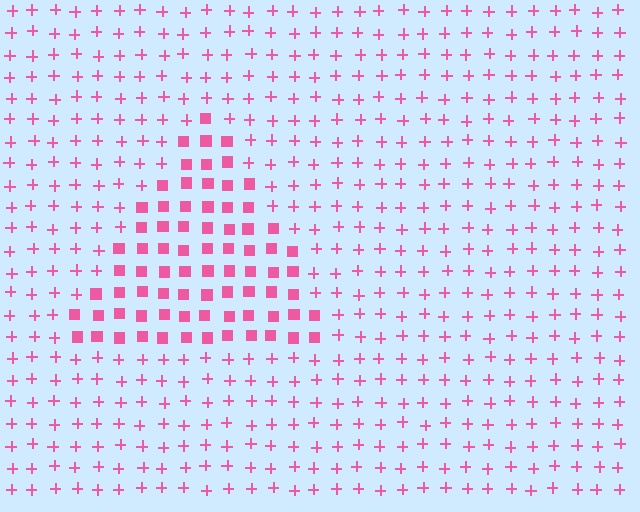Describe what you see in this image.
The image is filled with small pink elements arranged in a uniform grid. A triangle-shaped region contains squares, while the surrounding area contains plus signs. The boundary is defined purely by the change in element shape.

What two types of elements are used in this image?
The image uses squares inside the triangle region and plus signs outside it.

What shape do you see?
I see a triangle.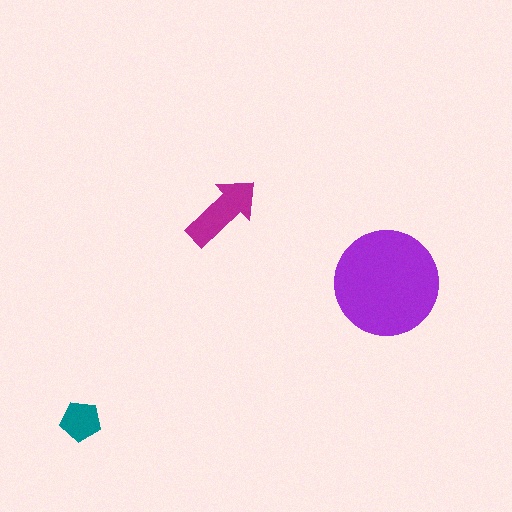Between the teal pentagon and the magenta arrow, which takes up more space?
The magenta arrow.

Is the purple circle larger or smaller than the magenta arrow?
Larger.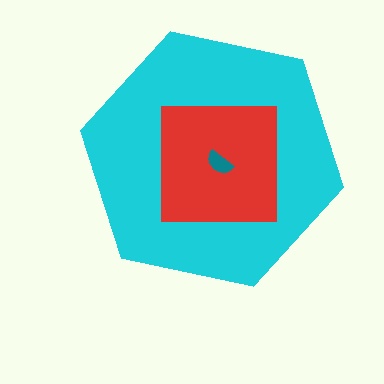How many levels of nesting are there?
3.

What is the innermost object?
The teal semicircle.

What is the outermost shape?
The cyan hexagon.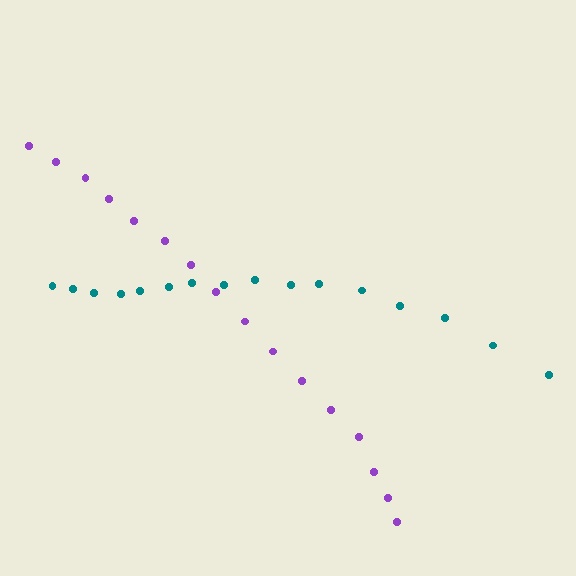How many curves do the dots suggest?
There are 2 distinct paths.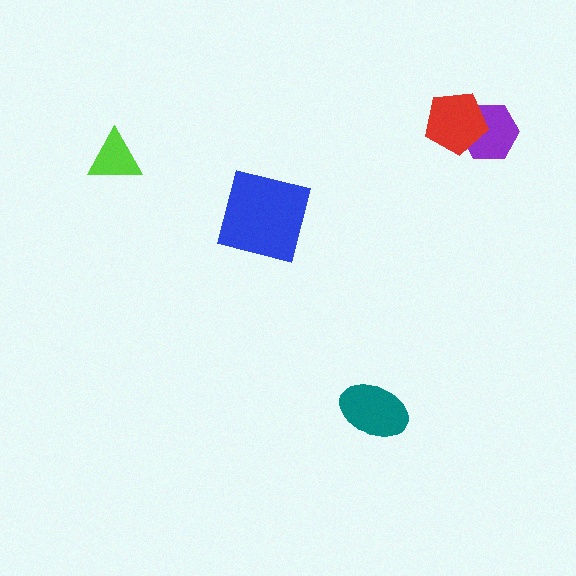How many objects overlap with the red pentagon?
1 object overlaps with the red pentagon.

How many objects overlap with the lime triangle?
0 objects overlap with the lime triangle.